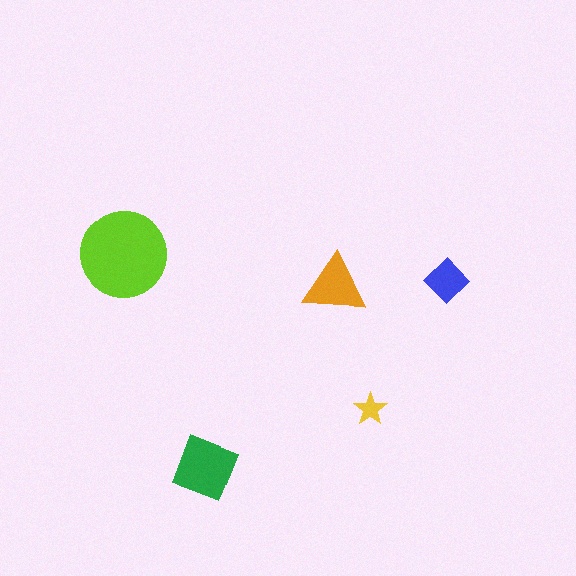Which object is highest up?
The lime circle is topmost.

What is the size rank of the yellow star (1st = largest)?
5th.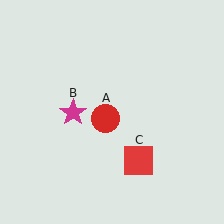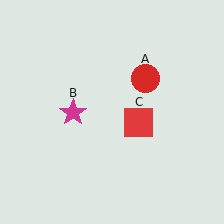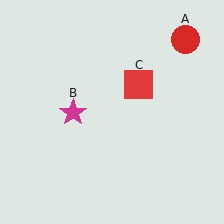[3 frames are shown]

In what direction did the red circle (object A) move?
The red circle (object A) moved up and to the right.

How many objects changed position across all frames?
2 objects changed position: red circle (object A), red square (object C).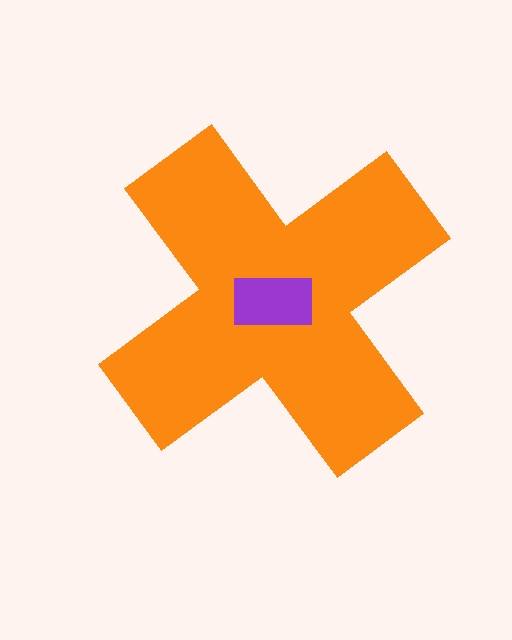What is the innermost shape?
The purple rectangle.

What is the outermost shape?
The orange cross.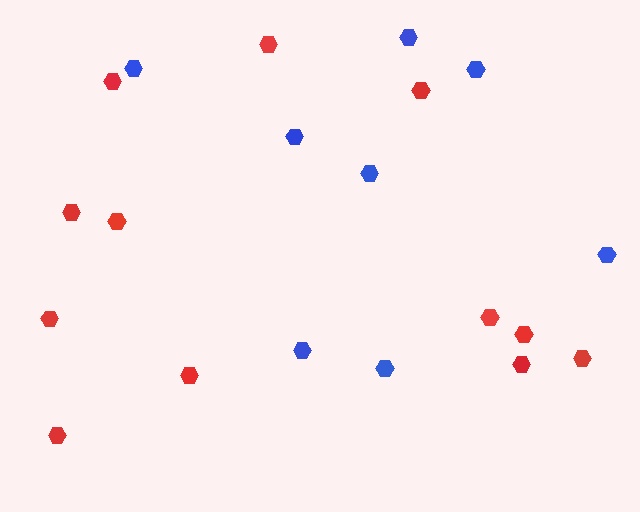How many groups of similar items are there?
There are 2 groups: one group of red hexagons (12) and one group of blue hexagons (8).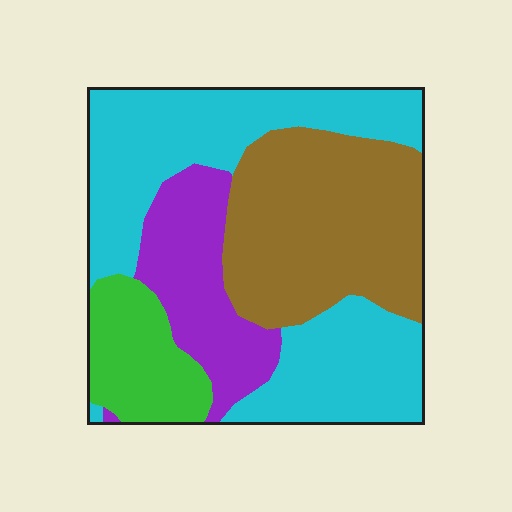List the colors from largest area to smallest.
From largest to smallest: cyan, brown, purple, green.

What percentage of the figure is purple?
Purple takes up about one sixth (1/6) of the figure.